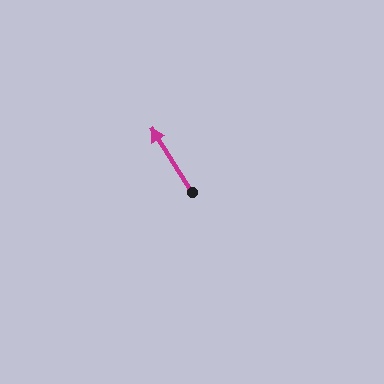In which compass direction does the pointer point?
Northwest.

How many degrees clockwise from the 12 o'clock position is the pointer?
Approximately 328 degrees.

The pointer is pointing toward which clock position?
Roughly 11 o'clock.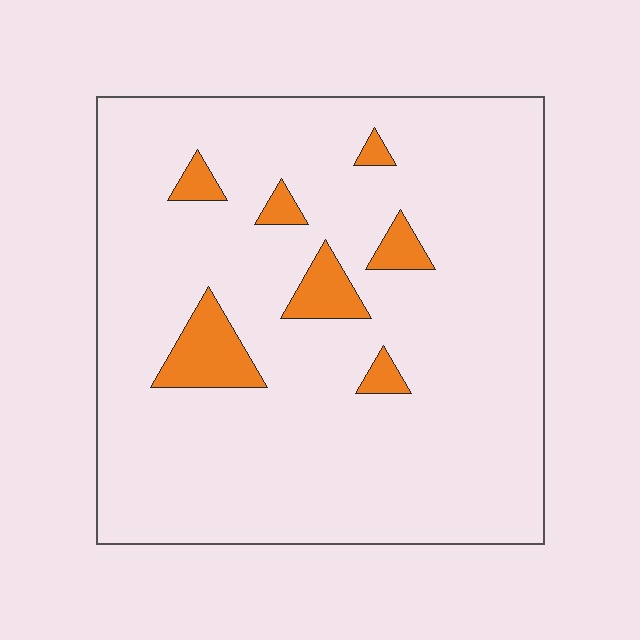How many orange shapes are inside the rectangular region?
7.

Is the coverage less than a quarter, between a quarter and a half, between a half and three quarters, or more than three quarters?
Less than a quarter.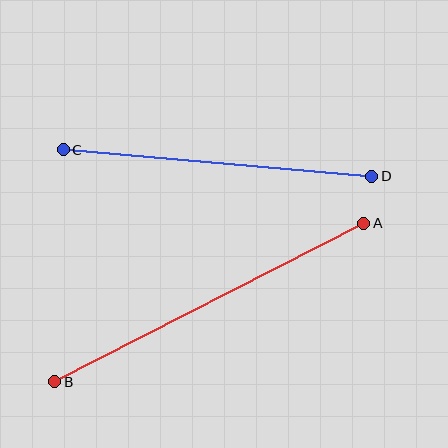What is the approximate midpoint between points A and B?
The midpoint is at approximately (209, 302) pixels.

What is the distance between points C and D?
The distance is approximately 309 pixels.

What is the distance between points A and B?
The distance is approximately 347 pixels.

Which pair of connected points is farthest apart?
Points A and B are farthest apart.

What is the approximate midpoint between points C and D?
The midpoint is at approximately (217, 163) pixels.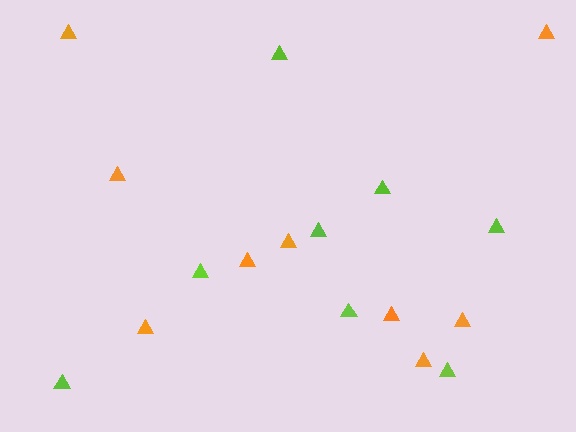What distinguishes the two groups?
There are 2 groups: one group of orange triangles (9) and one group of lime triangles (8).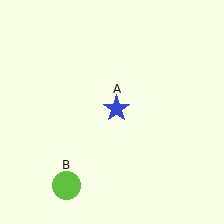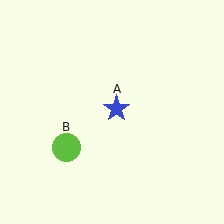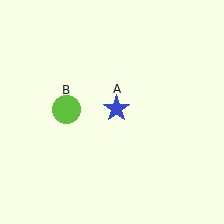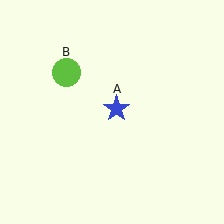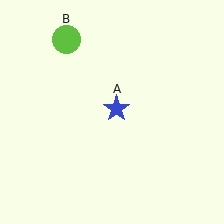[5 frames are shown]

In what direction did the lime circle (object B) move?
The lime circle (object B) moved up.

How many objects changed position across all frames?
1 object changed position: lime circle (object B).